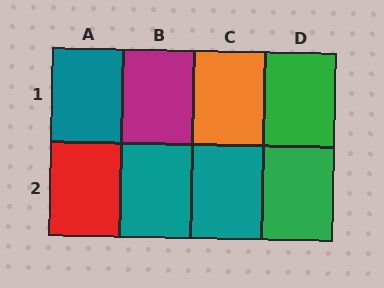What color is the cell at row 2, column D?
Green.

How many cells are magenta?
1 cell is magenta.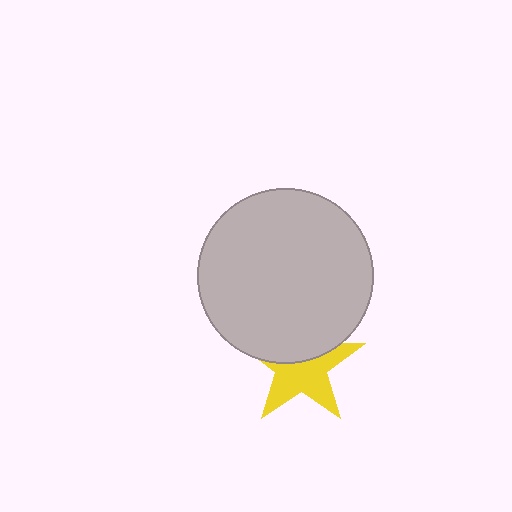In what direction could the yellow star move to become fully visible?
The yellow star could move down. That would shift it out from behind the light gray circle entirely.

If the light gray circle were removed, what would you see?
You would see the complete yellow star.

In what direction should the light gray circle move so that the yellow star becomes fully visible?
The light gray circle should move up. That is the shortest direction to clear the overlap and leave the yellow star fully visible.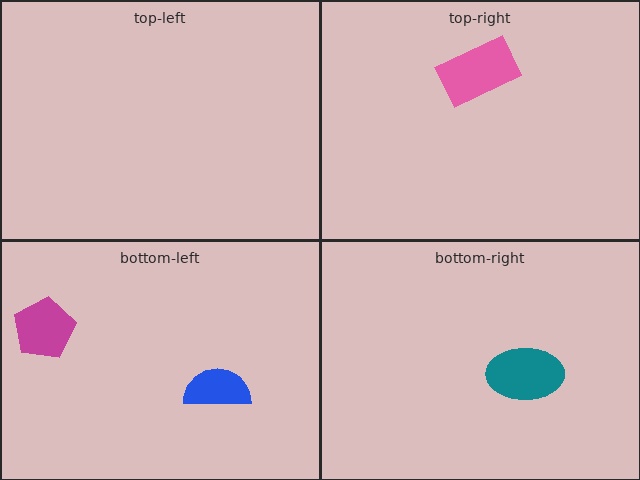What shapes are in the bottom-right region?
The teal ellipse.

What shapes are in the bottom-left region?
The blue semicircle, the magenta pentagon.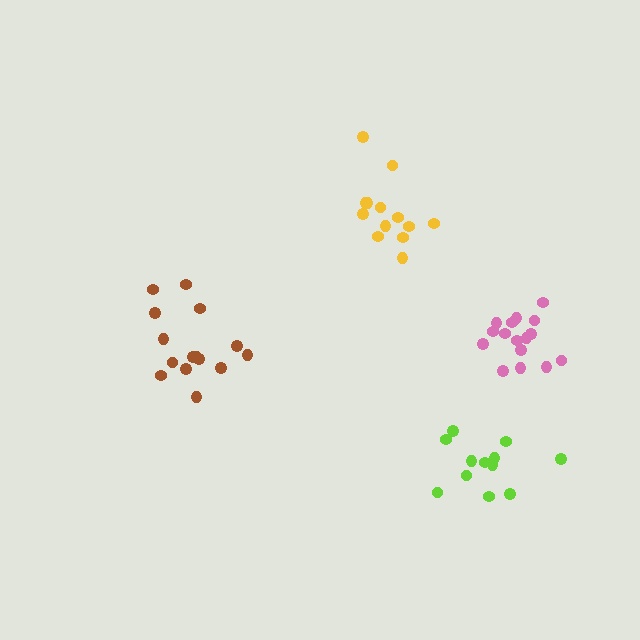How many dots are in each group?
Group 1: 16 dots, Group 2: 15 dots, Group 3: 12 dots, Group 4: 13 dots (56 total).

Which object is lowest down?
The lime cluster is bottommost.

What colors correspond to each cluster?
The clusters are colored: pink, brown, lime, yellow.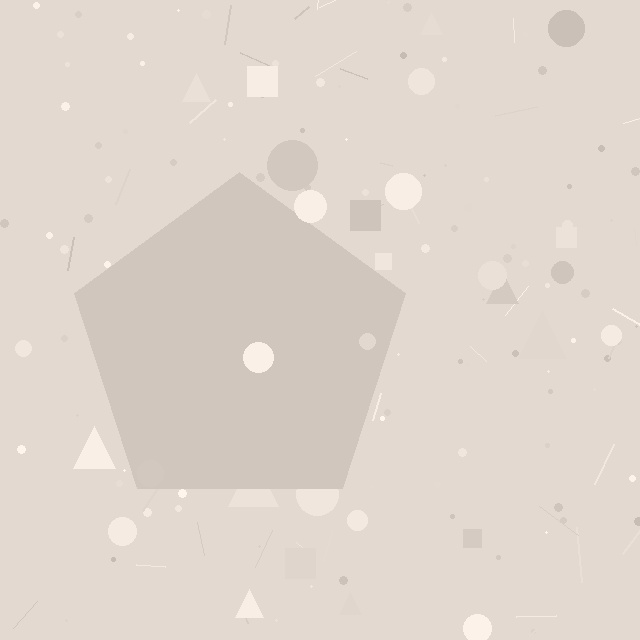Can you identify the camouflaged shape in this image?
The camouflaged shape is a pentagon.